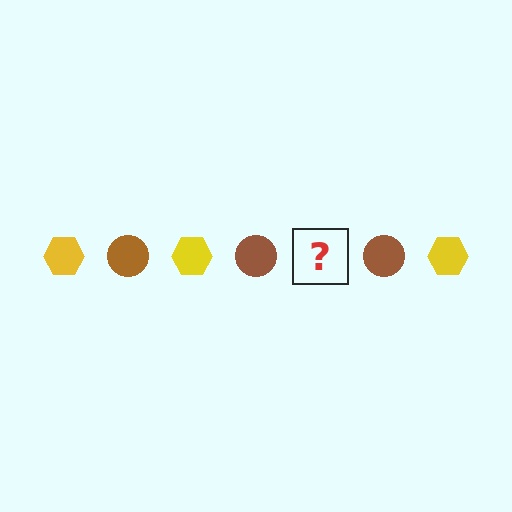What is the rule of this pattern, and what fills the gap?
The rule is that the pattern alternates between yellow hexagon and brown circle. The gap should be filled with a yellow hexagon.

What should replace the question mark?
The question mark should be replaced with a yellow hexagon.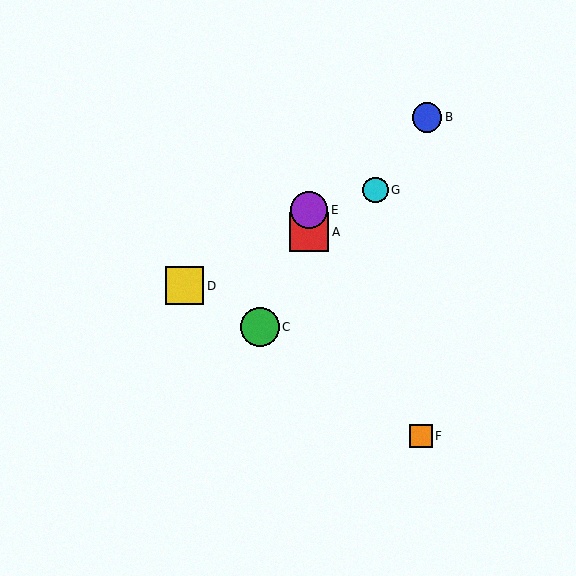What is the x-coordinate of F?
Object F is at x≈421.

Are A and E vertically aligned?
Yes, both are at x≈309.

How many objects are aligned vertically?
2 objects (A, E) are aligned vertically.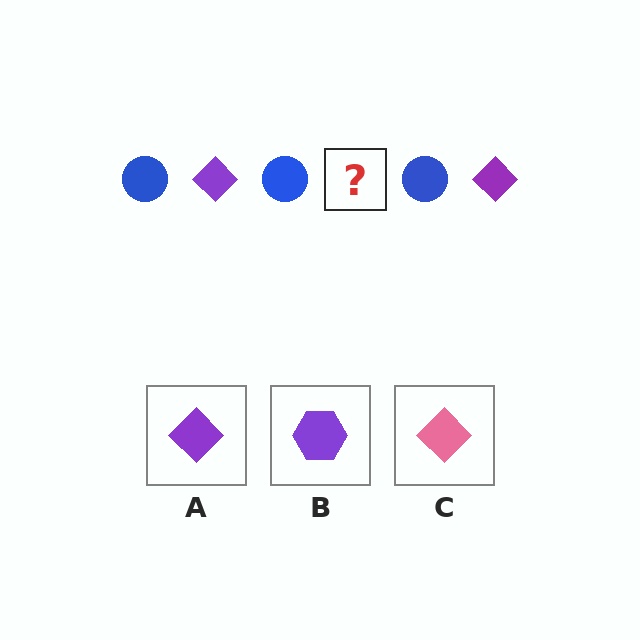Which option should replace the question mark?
Option A.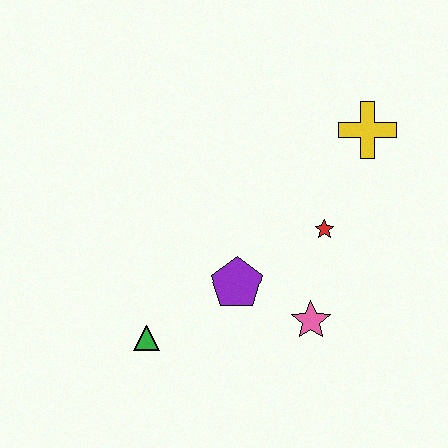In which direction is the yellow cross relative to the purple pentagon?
The yellow cross is above the purple pentagon.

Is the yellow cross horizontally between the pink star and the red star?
No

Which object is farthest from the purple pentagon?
The yellow cross is farthest from the purple pentagon.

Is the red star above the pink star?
Yes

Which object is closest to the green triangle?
The purple pentagon is closest to the green triangle.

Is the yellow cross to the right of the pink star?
Yes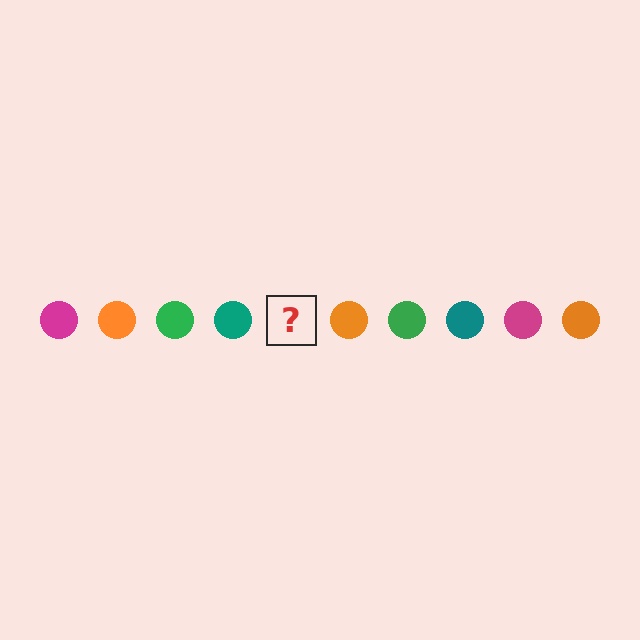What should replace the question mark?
The question mark should be replaced with a magenta circle.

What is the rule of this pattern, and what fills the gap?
The rule is that the pattern cycles through magenta, orange, green, teal circles. The gap should be filled with a magenta circle.